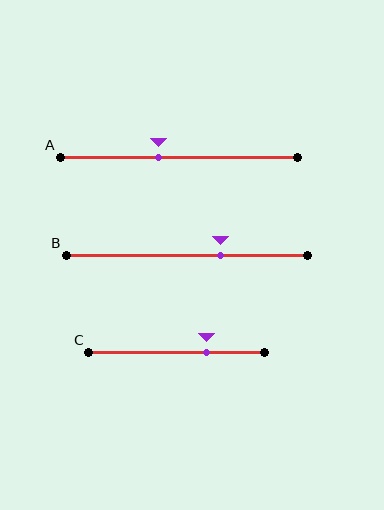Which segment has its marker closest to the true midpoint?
Segment A has its marker closest to the true midpoint.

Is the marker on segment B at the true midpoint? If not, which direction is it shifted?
No, the marker on segment B is shifted to the right by about 14% of the segment length.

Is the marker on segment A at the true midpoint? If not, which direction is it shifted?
No, the marker on segment A is shifted to the left by about 9% of the segment length.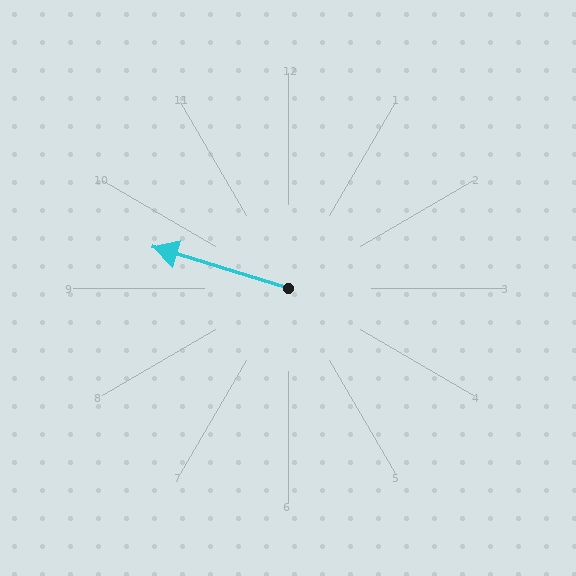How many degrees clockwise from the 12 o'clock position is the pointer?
Approximately 287 degrees.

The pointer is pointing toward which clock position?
Roughly 10 o'clock.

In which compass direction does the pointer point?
West.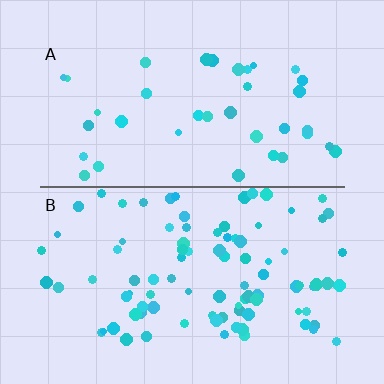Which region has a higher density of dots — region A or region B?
B (the bottom).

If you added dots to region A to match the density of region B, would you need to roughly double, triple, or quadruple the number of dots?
Approximately double.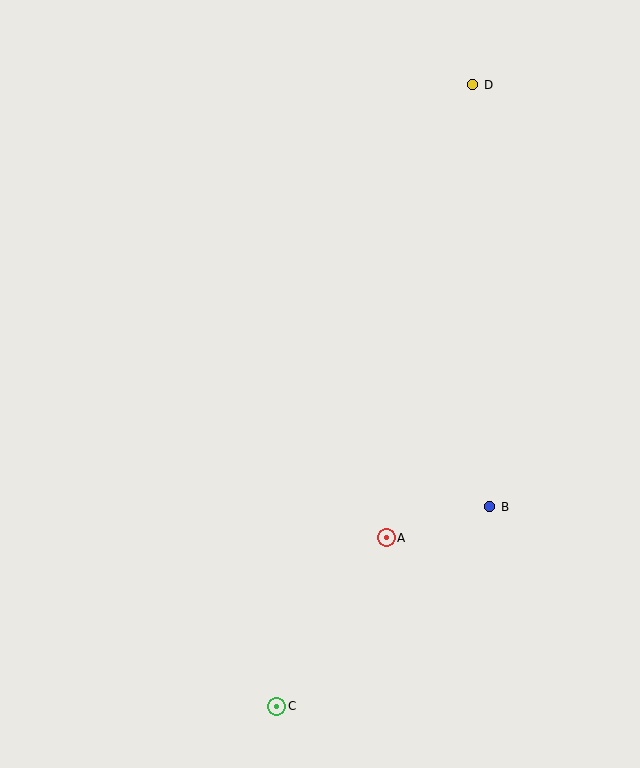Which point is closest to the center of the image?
Point A at (386, 538) is closest to the center.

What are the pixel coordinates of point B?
Point B is at (490, 507).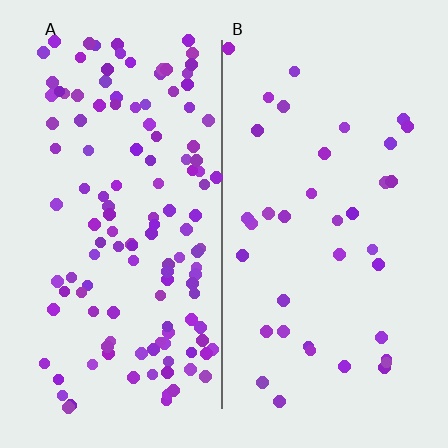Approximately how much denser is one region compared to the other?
Approximately 3.4× — region A over region B.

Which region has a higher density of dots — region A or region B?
A (the left).